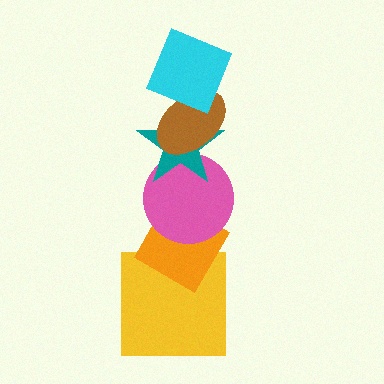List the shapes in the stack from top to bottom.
From top to bottom: the cyan square, the brown ellipse, the teal star, the pink circle, the orange diamond, the yellow square.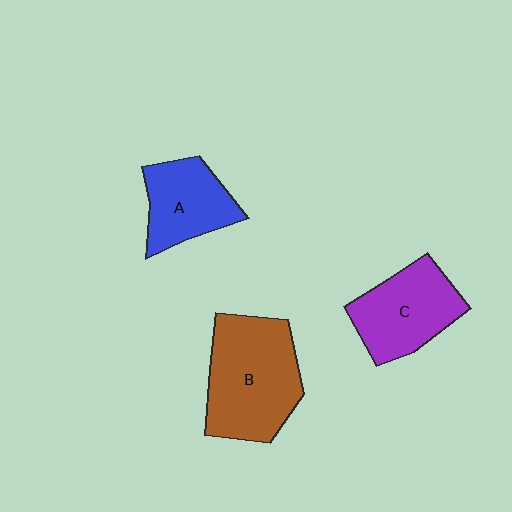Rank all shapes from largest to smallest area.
From largest to smallest: B (brown), C (purple), A (blue).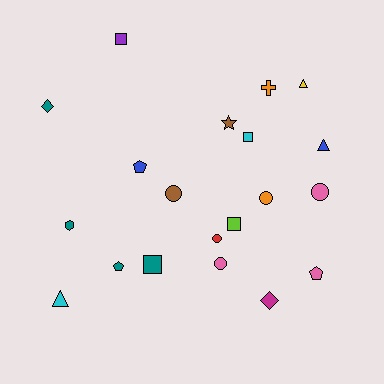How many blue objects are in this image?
There are 2 blue objects.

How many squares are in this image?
There are 4 squares.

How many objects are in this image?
There are 20 objects.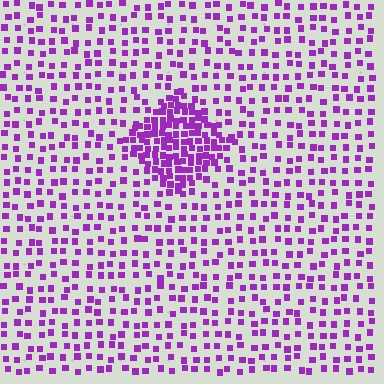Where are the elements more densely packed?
The elements are more densely packed inside the diamond boundary.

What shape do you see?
I see a diamond.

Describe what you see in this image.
The image contains small purple elements arranged at two different densities. A diamond-shaped region is visible where the elements are more densely packed than the surrounding area.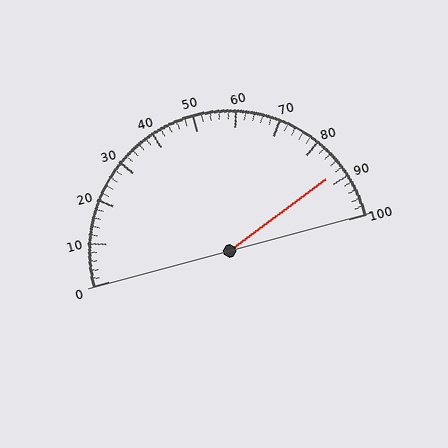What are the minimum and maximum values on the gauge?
The gauge ranges from 0 to 100.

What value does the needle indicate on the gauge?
The needle indicates approximately 88.